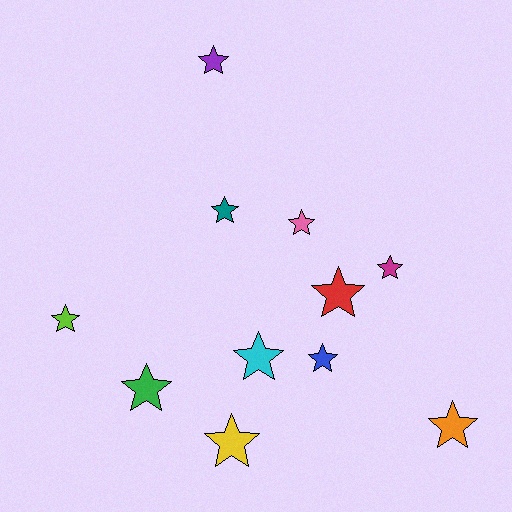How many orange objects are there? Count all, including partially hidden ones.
There is 1 orange object.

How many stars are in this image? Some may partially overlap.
There are 11 stars.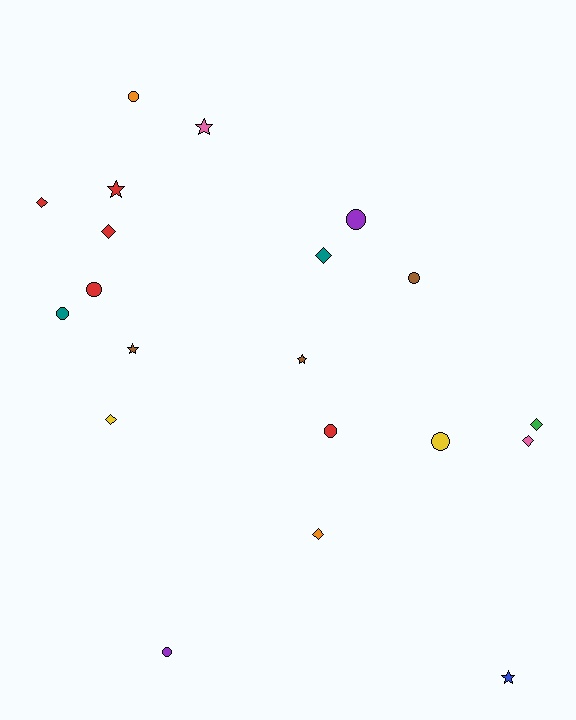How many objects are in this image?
There are 20 objects.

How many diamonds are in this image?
There are 7 diamonds.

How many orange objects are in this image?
There are 2 orange objects.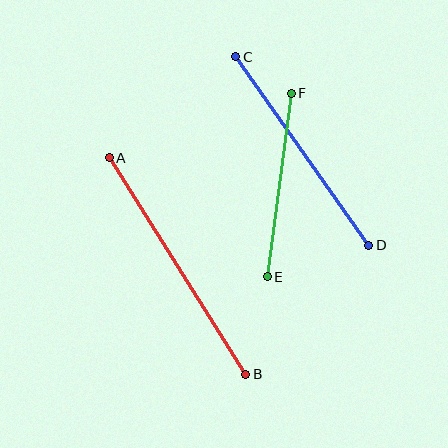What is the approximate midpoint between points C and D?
The midpoint is at approximately (302, 151) pixels.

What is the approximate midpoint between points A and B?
The midpoint is at approximately (178, 266) pixels.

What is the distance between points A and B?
The distance is approximately 256 pixels.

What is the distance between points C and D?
The distance is approximately 230 pixels.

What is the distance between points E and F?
The distance is approximately 185 pixels.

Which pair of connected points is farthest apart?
Points A and B are farthest apart.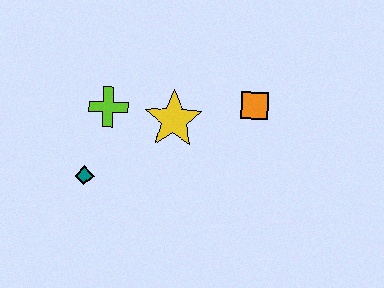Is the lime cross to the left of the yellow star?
Yes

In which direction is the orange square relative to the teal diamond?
The orange square is to the right of the teal diamond.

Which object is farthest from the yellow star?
The teal diamond is farthest from the yellow star.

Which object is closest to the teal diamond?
The lime cross is closest to the teal diamond.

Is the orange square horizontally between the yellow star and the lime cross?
No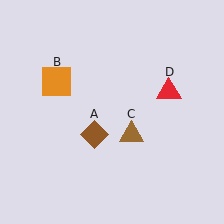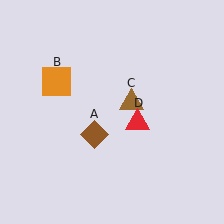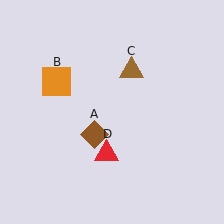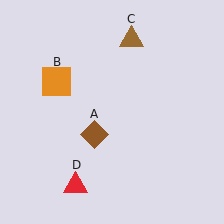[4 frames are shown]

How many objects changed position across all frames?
2 objects changed position: brown triangle (object C), red triangle (object D).